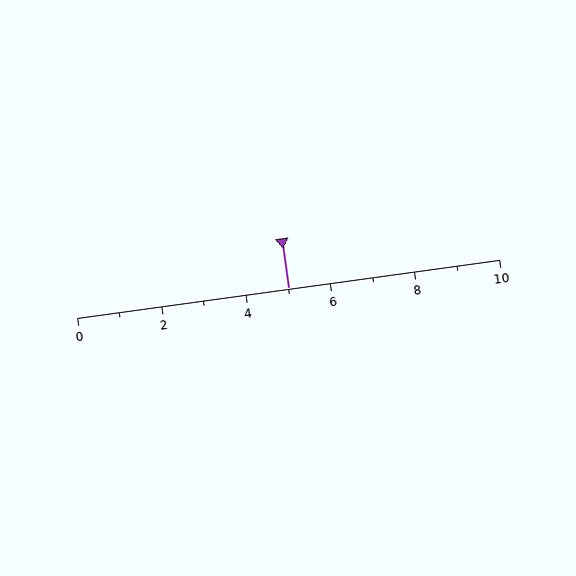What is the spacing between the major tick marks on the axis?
The major ticks are spaced 2 apart.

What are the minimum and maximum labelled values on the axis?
The axis runs from 0 to 10.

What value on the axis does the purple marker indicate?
The marker indicates approximately 5.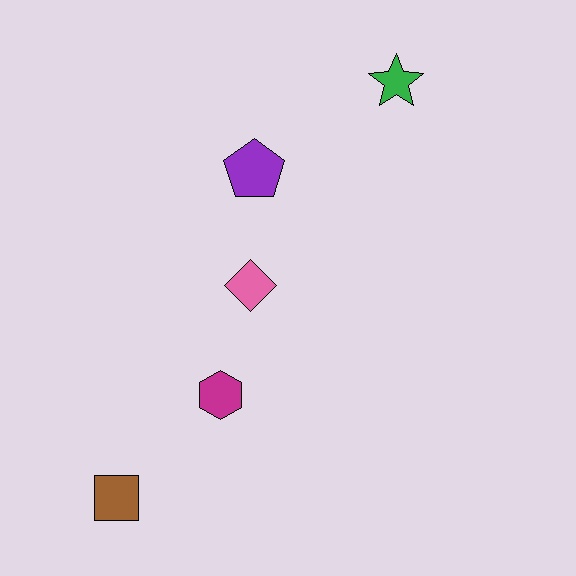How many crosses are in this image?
There are no crosses.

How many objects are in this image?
There are 5 objects.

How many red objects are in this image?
There are no red objects.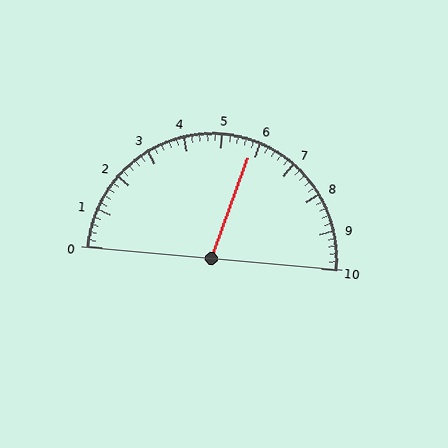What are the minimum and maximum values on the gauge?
The gauge ranges from 0 to 10.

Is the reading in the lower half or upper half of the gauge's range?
The reading is in the upper half of the range (0 to 10).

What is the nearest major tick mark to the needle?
The nearest major tick mark is 6.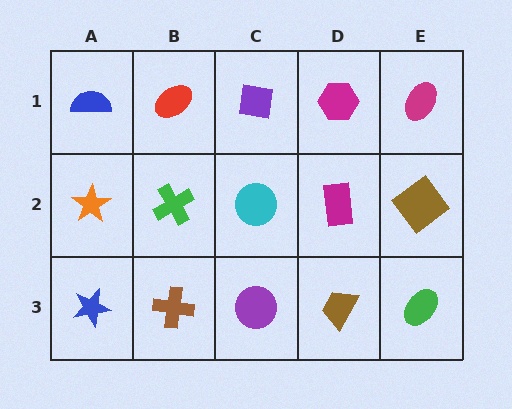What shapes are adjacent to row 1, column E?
A brown diamond (row 2, column E), a magenta hexagon (row 1, column D).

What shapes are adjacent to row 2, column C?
A purple square (row 1, column C), a purple circle (row 3, column C), a green cross (row 2, column B), a magenta rectangle (row 2, column D).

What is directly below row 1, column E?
A brown diamond.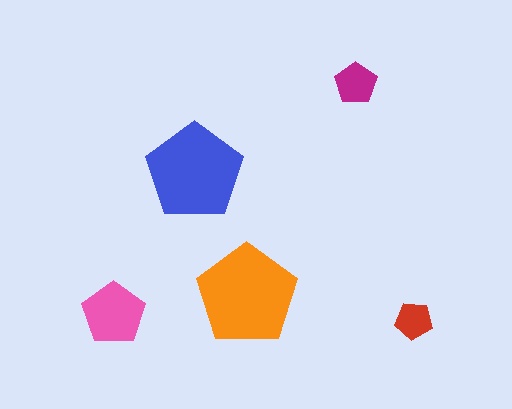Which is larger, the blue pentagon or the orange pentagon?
The orange one.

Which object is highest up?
The magenta pentagon is topmost.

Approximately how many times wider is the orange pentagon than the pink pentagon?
About 1.5 times wider.